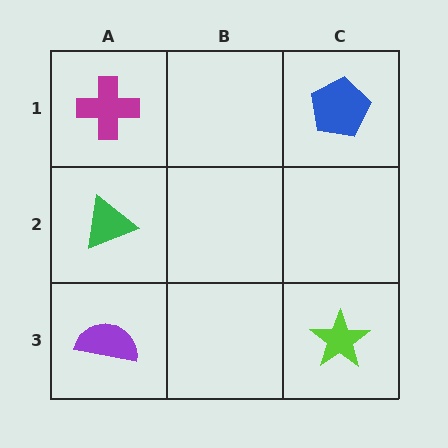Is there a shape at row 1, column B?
No, that cell is empty.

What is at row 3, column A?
A purple semicircle.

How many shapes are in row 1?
2 shapes.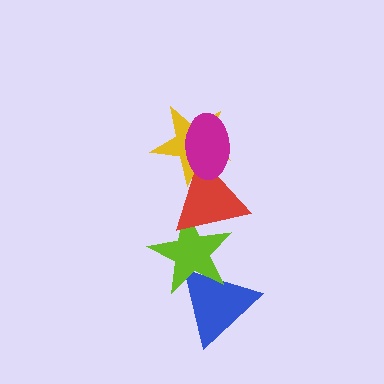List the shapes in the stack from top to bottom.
From top to bottom: the magenta ellipse, the yellow star, the red triangle, the lime star, the blue triangle.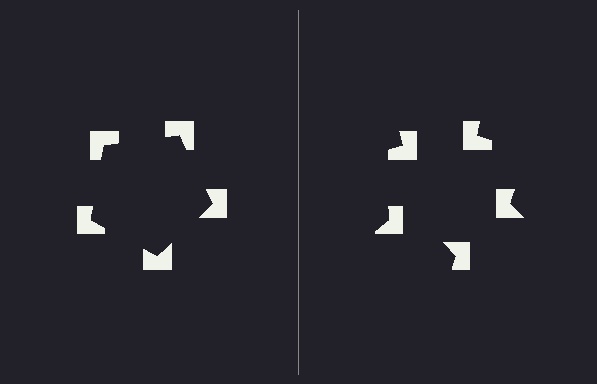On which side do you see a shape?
An illusory pentagon appears on the left side. On the right side the wedge cuts are rotated, so no coherent shape forms.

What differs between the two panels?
The notched squares are positioned identically on both sides; only the wedge orientations differ. On the left they align to a pentagon; on the right they are misaligned.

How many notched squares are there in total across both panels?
10 — 5 on each side.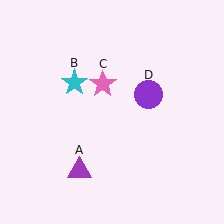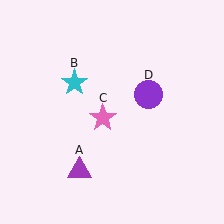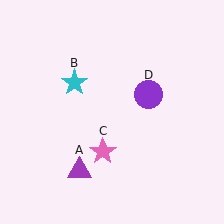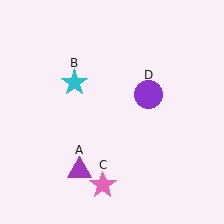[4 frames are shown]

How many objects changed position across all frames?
1 object changed position: pink star (object C).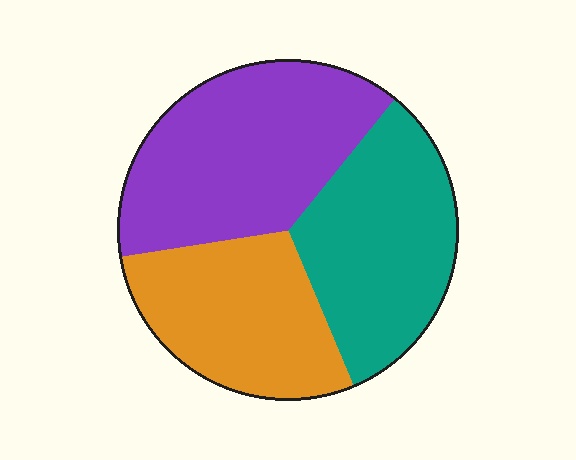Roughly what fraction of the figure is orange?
Orange covers roughly 30% of the figure.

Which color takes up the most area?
Purple, at roughly 40%.